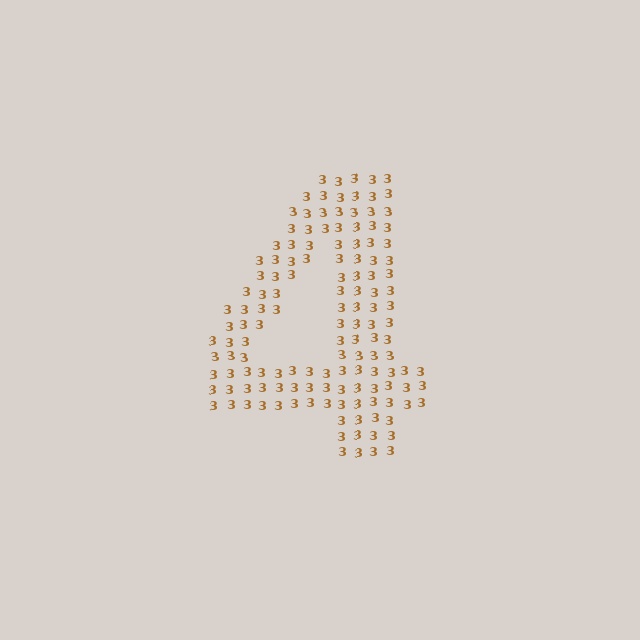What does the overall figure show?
The overall figure shows the digit 4.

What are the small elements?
The small elements are digit 3's.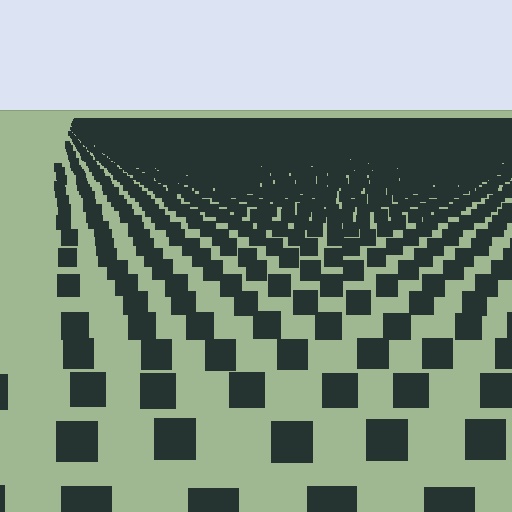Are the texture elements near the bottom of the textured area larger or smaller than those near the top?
Larger. Near the bottom, elements are closer to the viewer and appear at a bigger on-screen size.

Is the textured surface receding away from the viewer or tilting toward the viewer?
The surface is receding away from the viewer. Texture elements get smaller and denser toward the top.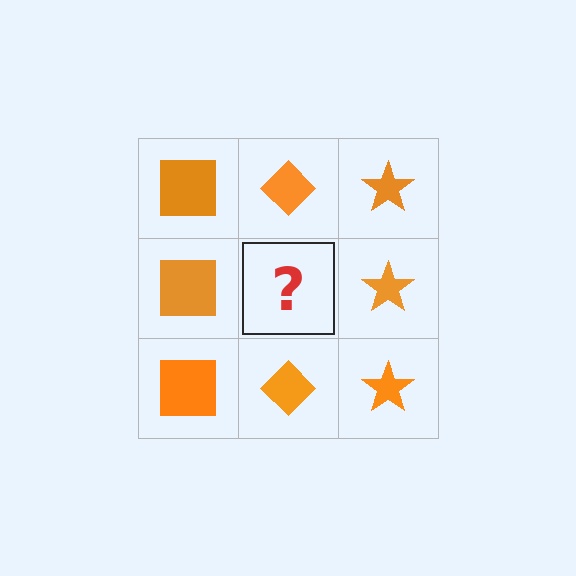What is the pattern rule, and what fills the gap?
The rule is that each column has a consistent shape. The gap should be filled with an orange diamond.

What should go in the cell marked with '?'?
The missing cell should contain an orange diamond.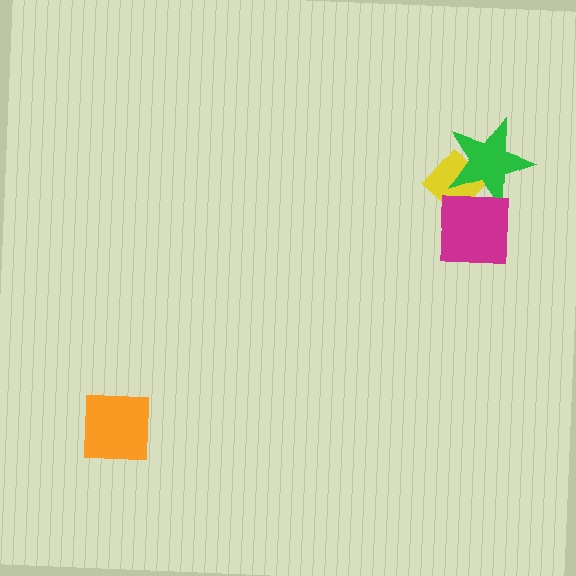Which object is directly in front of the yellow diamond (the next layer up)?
The green star is directly in front of the yellow diamond.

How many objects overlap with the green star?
2 objects overlap with the green star.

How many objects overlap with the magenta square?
2 objects overlap with the magenta square.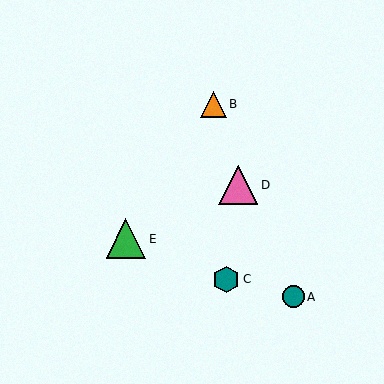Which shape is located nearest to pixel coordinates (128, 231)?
The green triangle (labeled E) at (126, 239) is nearest to that location.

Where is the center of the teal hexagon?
The center of the teal hexagon is at (226, 279).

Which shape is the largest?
The green triangle (labeled E) is the largest.